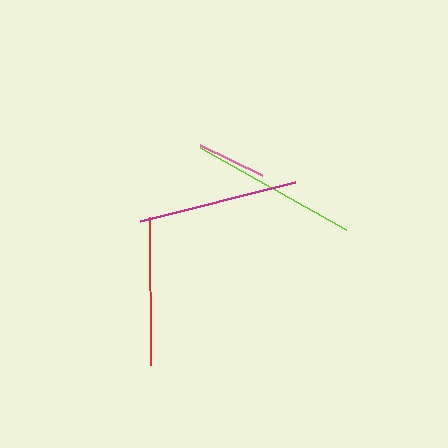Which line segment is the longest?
The lime line is the longest at approximately 167 pixels.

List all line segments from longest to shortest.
From longest to shortest: lime, magenta, red, pink.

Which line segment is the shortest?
The pink line is the shortest at approximately 69 pixels.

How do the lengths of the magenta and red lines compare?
The magenta and red lines are approximately the same length.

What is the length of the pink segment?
The pink segment is approximately 69 pixels long.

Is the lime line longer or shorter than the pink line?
The lime line is longer than the pink line.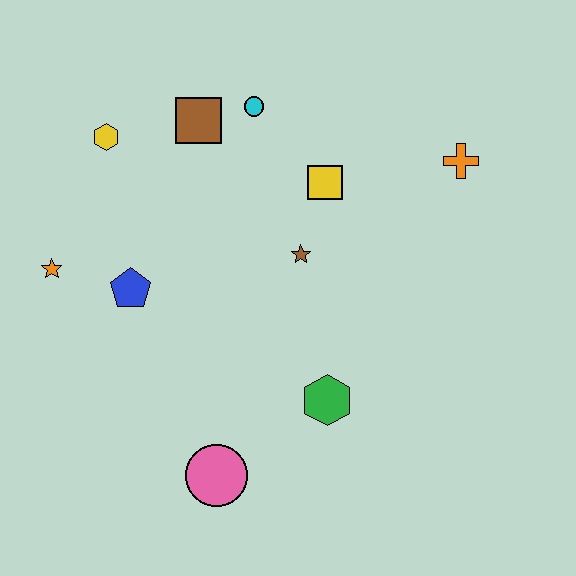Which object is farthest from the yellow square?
The pink circle is farthest from the yellow square.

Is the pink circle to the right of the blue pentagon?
Yes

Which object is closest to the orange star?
The blue pentagon is closest to the orange star.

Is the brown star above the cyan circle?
No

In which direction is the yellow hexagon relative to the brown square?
The yellow hexagon is to the left of the brown square.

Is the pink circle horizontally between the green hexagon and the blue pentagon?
Yes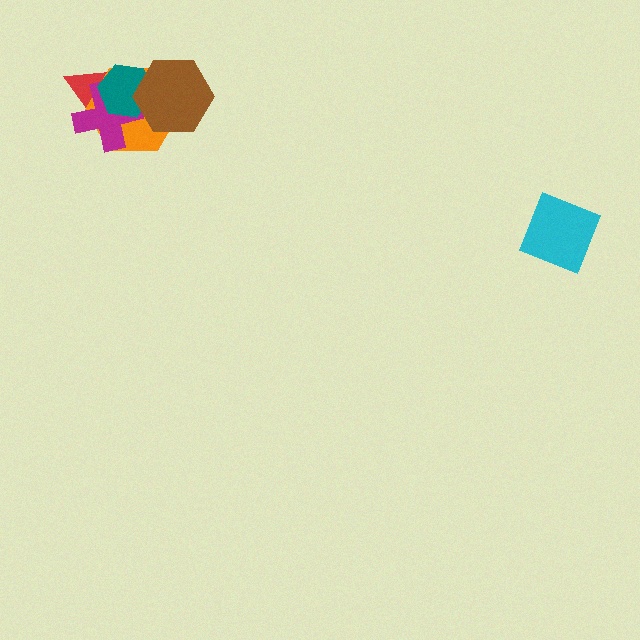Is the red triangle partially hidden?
Yes, it is partially covered by another shape.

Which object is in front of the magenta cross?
The teal hexagon is in front of the magenta cross.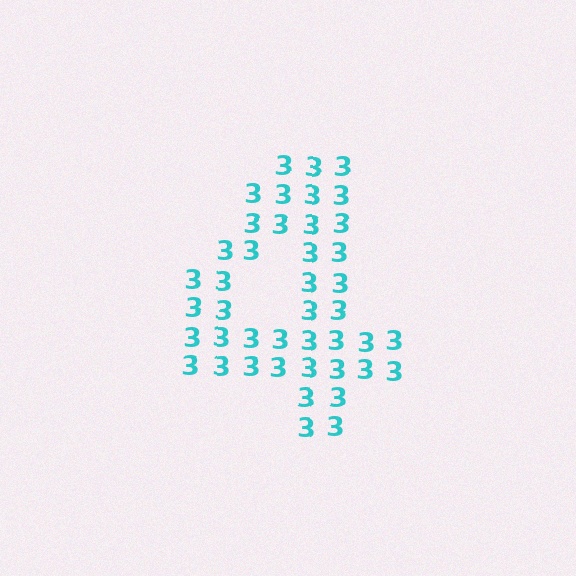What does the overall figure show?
The overall figure shows the digit 4.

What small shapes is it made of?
It is made of small digit 3's.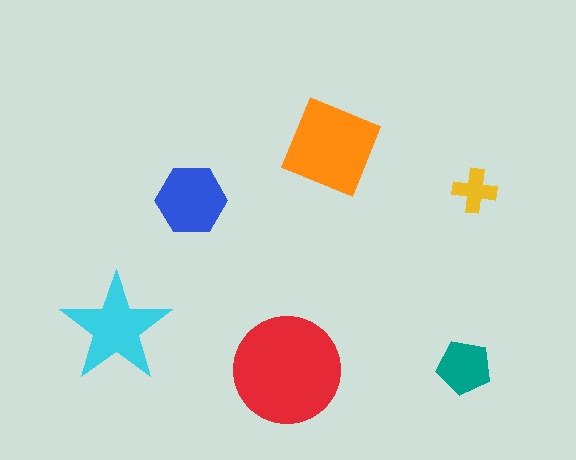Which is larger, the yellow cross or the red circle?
The red circle.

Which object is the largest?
The red circle.